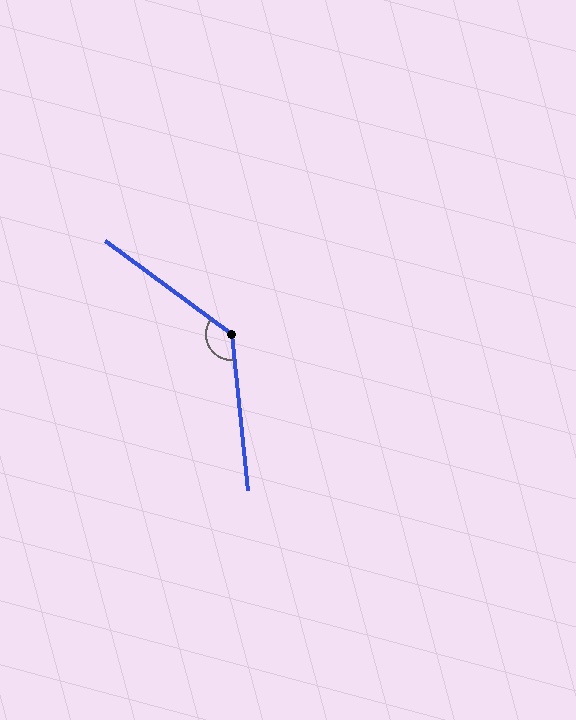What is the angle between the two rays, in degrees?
Approximately 132 degrees.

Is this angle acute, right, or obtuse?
It is obtuse.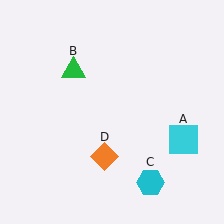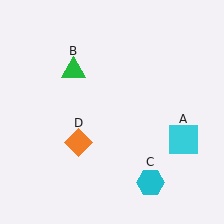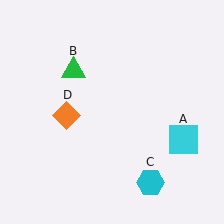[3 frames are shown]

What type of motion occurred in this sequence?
The orange diamond (object D) rotated clockwise around the center of the scene.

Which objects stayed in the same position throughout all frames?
Cyan square (object A) and green triangle (object B) and cyan hexagon (object C) remained stationary.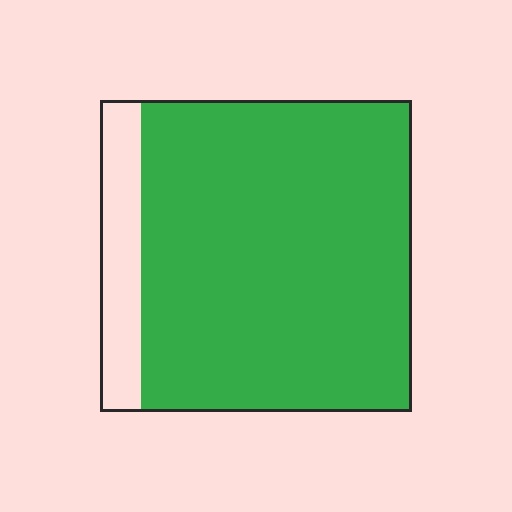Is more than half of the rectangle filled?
Yes.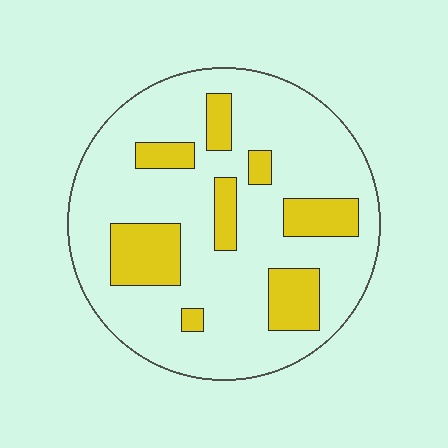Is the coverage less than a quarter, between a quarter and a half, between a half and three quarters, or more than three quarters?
Less than a quarter.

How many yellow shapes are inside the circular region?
8.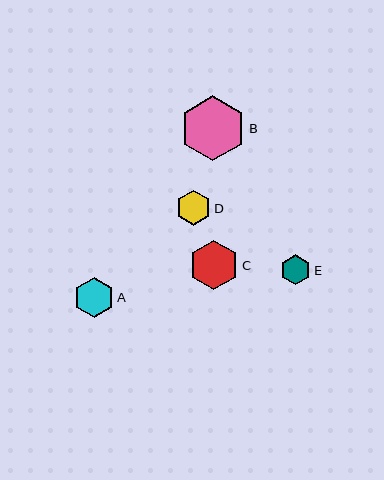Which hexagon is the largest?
Hexagon B is the largest with a size of approximately 65 pixels.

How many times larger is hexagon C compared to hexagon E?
Hexagon C is approximately 1.7 times the size of hexagon E.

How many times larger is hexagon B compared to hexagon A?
Hexagon B is approximately 1.6 times the size of hexagon A.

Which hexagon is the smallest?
Hexagon E is the smallest with a size of approximately 30 pixels.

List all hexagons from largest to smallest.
From largest to smallest: B, C, A, D, E.